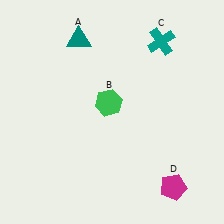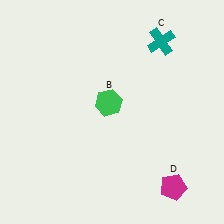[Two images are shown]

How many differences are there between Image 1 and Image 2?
There is 1 difference between the two images.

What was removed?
The teal triangle (A) was removed in Image 2.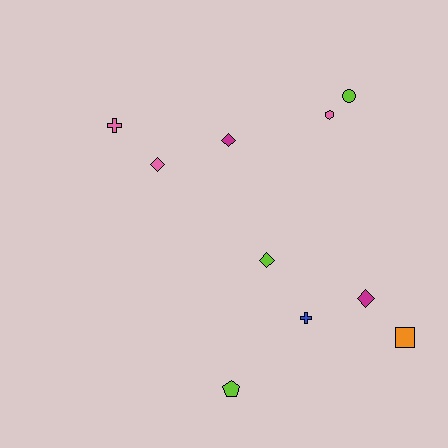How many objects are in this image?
There are 10 objects.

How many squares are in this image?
There is 1 square.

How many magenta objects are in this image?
There are 2 magenta objects.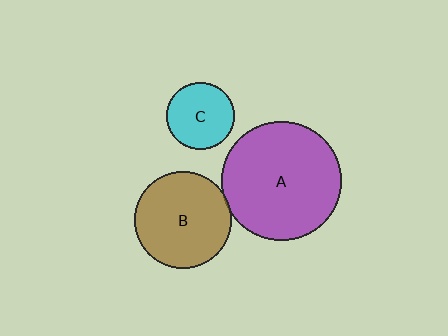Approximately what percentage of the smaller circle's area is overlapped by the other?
Approximately 5%.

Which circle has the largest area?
Circle A (purple).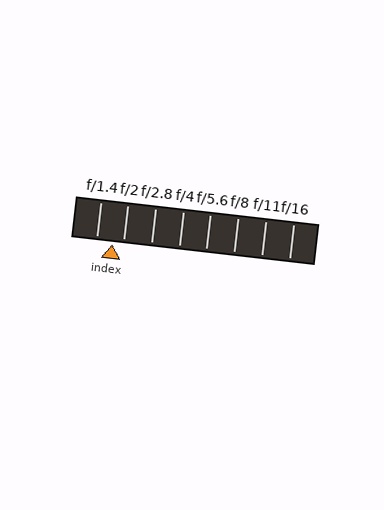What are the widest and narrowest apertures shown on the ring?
The widest aperture shown is f/1.4 and the narrowest is f/16.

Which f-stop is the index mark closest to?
The index mark is closest to f/2.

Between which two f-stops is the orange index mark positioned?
The index mark is between f/1.4 and f/2.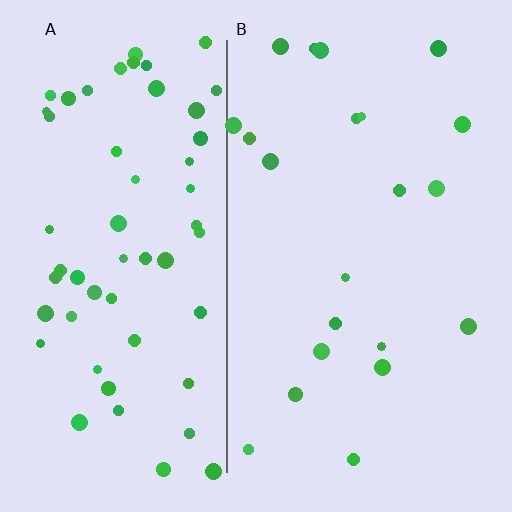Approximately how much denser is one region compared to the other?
Approximately 2.7× — region A over region B.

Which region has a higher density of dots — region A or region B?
A (the left).